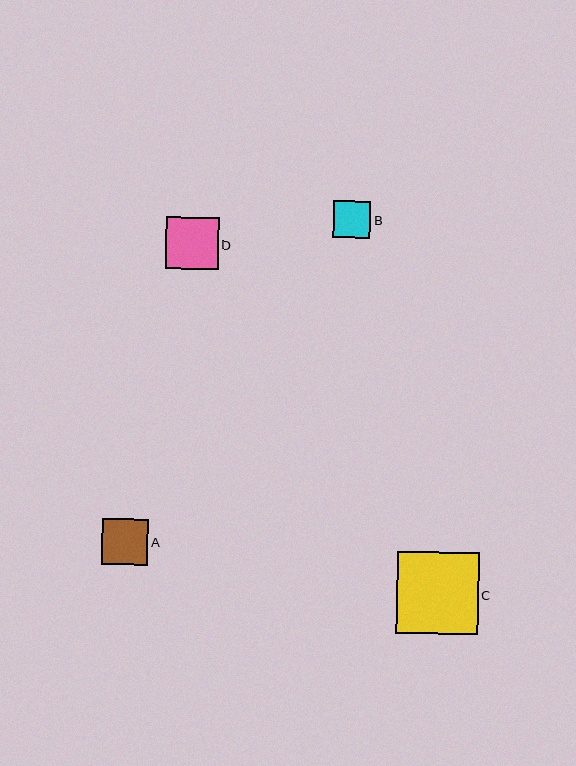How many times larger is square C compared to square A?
Square C is approximately 1.8 times the size of square A.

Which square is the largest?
Square C is the largest with a size of approximately 82 pixels.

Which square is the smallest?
Square B is the smallest with a size of approximately 38 pixels.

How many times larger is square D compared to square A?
Square D is approximately 1.1 times the size of square A.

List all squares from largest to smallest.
From largest to smallest: C, D, A, B.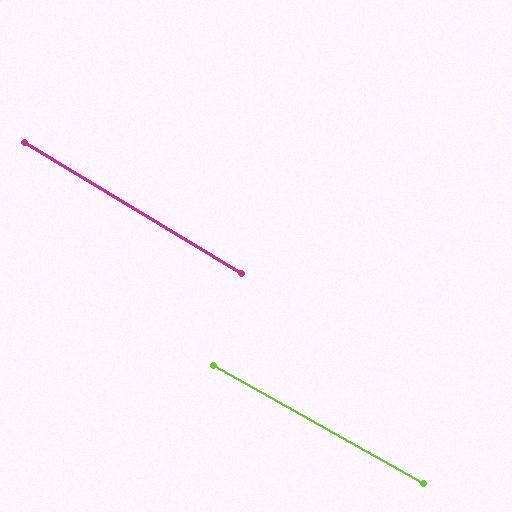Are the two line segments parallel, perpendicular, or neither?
Parallel — their directions differ by only 1.7°.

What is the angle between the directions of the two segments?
Approximately 2 degrees.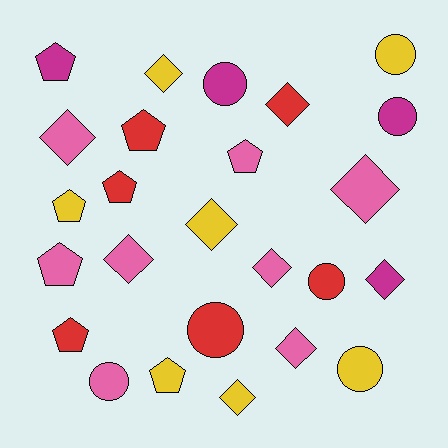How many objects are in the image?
There are 25 objects.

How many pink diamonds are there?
There are 5 pink diamonds.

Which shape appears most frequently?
Diamond, with 10 objects.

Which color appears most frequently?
Pink, with 8 objects.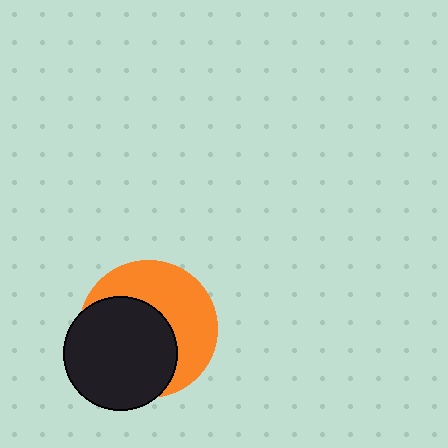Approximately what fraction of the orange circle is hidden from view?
Roughly 52% of the orange circle is hidden behind the black circle.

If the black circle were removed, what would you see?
You would see the complete orange circle.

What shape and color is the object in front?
The object in front is a black circle.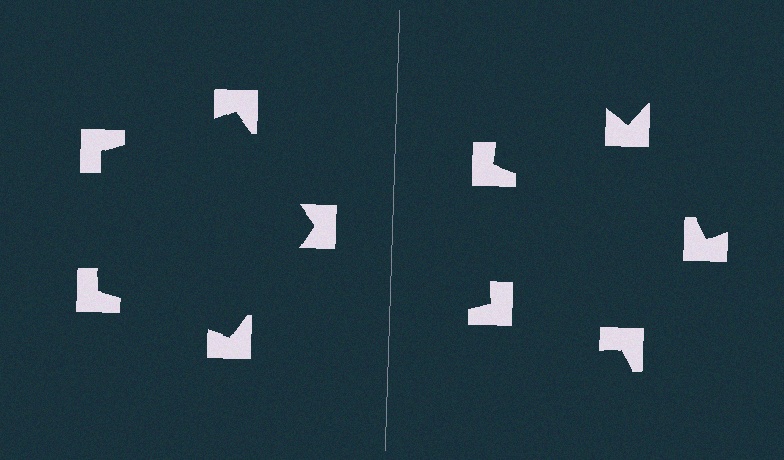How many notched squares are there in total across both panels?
10 — 5 on each side.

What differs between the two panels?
The notched squares are positioned identically on both sides; only the wedge orientations differ. On the left they align to a pentagon; on the right they are misaligned.